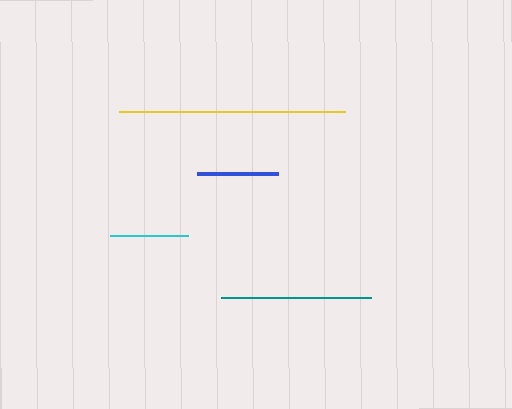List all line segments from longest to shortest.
From longest to shortest: yellow, teal, blue, cyan.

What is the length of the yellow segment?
The yellow segment is approximately 226 pixels long.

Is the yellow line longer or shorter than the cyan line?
The yellow line is longer than the cyan line.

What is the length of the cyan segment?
The cyan segment is approximately 78 pixels long.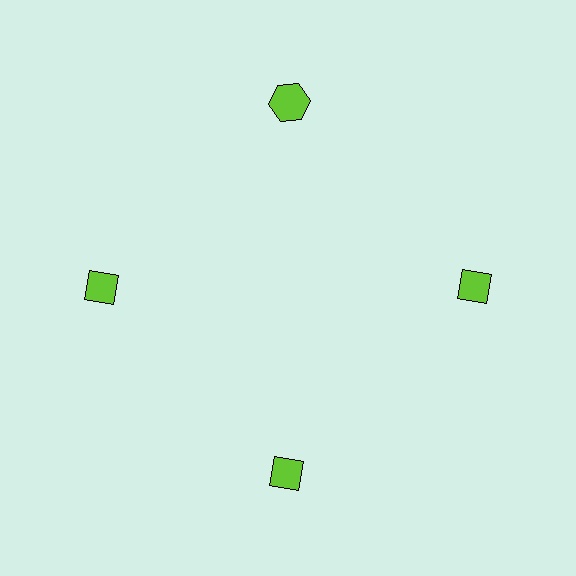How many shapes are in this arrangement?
There are 4 shapes arranged in a ring pattern.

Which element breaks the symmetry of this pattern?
The lime hexagon at roughly the 12 o'clock position breaks the symmetry. All other shapes are lime diamonds.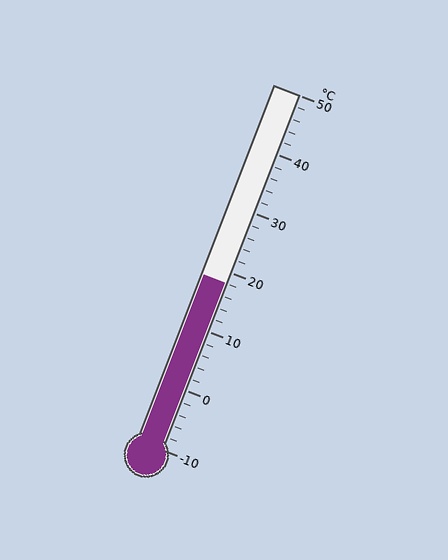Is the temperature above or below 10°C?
The temperature is above 10°C.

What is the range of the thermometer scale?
The thermometer scale ranges from -10°C to 50°C.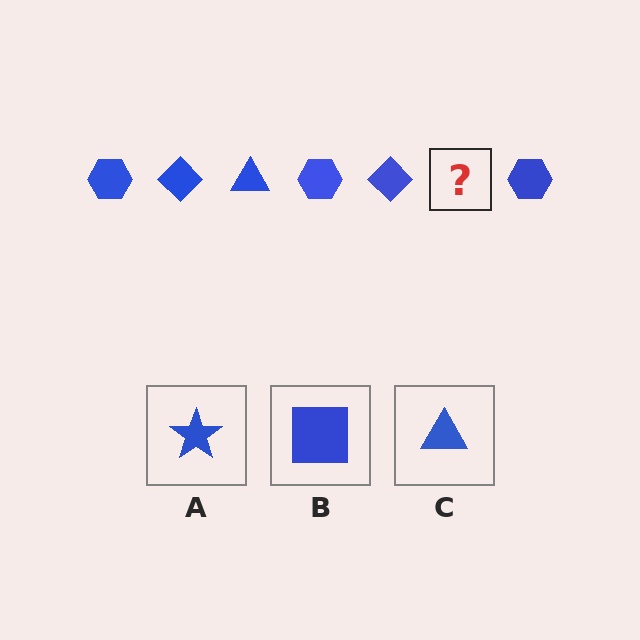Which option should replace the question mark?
Option C.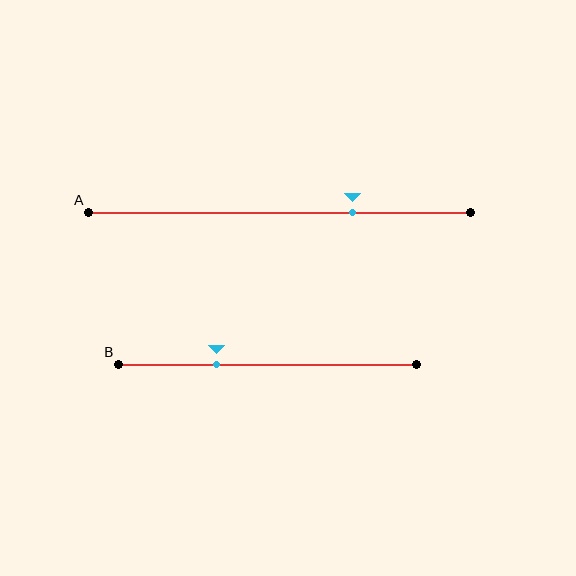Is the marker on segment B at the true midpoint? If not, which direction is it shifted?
No, the marker on segment B is shifted to the left by about 17% of the segment length.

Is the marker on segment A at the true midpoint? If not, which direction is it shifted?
No, the marker on segment A is shifted to the right by about 19% of the segment length.